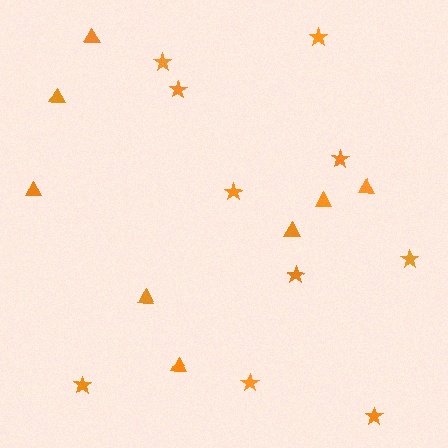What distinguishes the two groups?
There are 2 groups: one group of triangles (8) and one group of stars (10).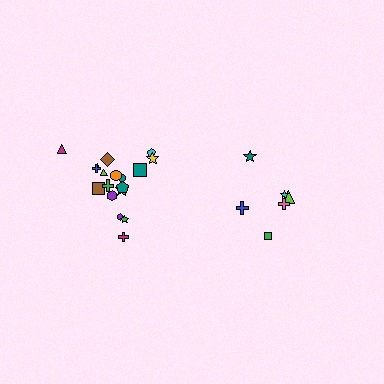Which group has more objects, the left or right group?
The left group.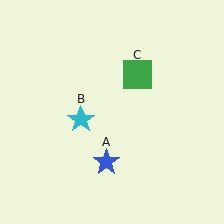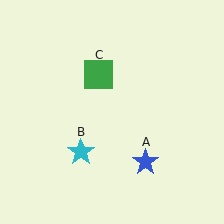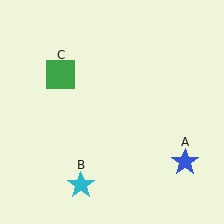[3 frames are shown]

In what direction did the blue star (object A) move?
The blue star (object A) moved right.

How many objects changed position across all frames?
3 objects changed position: blue star (object A), cyan star (object B), green square (object C).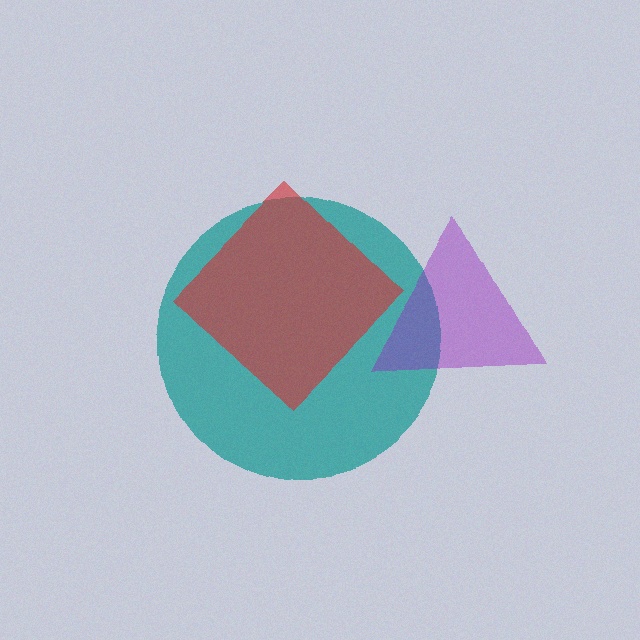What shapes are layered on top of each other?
The layered shapes are: a teal circle, a red diamond, a purple triangle.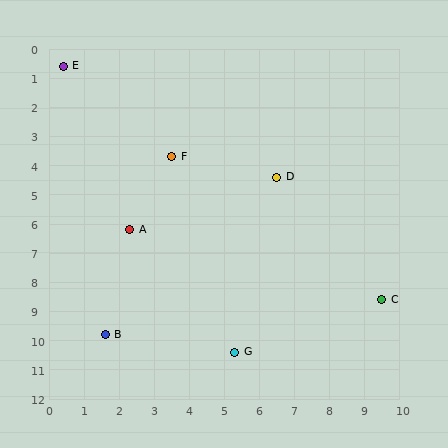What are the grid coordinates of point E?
Point E is at approximately (0.4, 0.6).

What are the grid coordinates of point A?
Point A is at approximately (2.3, 6.2).